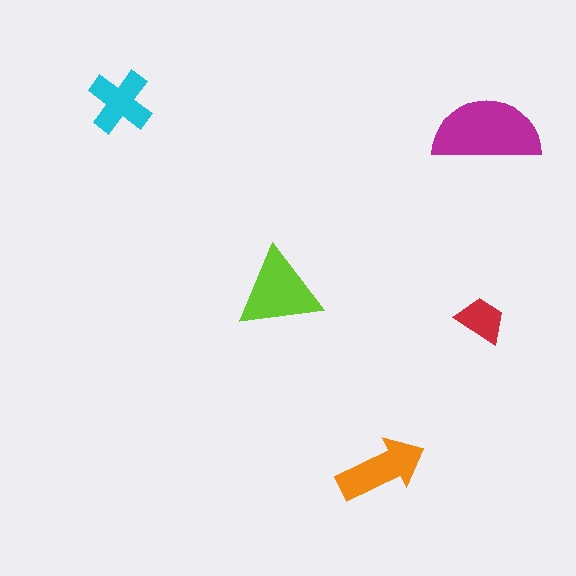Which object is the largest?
The magenta semicircle.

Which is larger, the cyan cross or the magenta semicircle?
The magenta semicircle.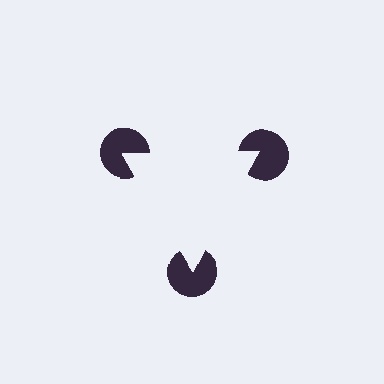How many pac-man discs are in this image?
There are 3 — one at each vertex of the illusory triangle.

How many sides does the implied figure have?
3 sides.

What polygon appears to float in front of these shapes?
An illusory triangle — its edges are inferred from the aligned wedge cuts in the pac-man discs, not physically drawn.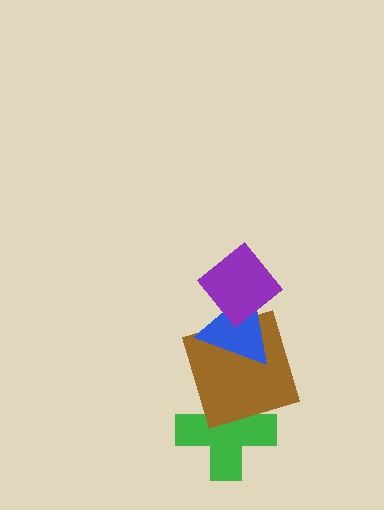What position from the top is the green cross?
The green cross is 4th from the top.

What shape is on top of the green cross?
The brown square is on top of the green cross.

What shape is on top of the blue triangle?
The purple diamond is on top of the blue triangle.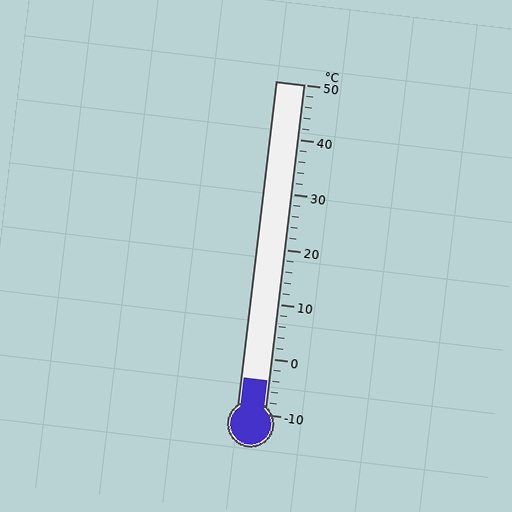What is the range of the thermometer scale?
The thermometer scale ranges from -10°C to 50°C.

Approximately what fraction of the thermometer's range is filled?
The thermometer is filled to approximately 10% of its range.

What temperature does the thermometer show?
The thermometer shows approximately -4°C.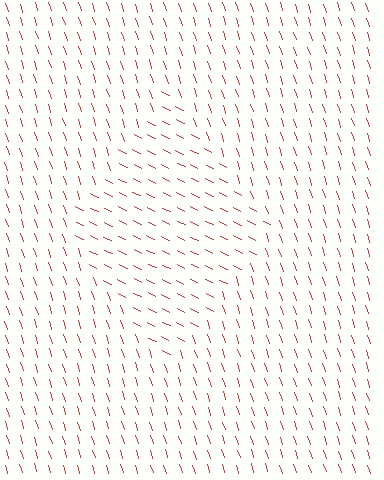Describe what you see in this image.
The image is filled with small red line segments. A diamond region in the image has lines oriented differently from the surrounding lines, creating a visible texture boundary.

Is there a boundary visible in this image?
Yes, there is a texture boundary formed by a change in line orientation.